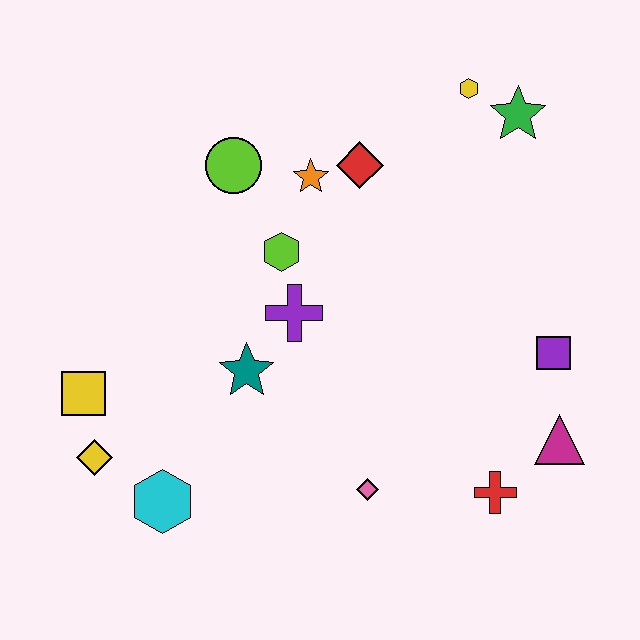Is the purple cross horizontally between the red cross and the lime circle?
Yes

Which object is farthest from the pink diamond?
The yellow hexagon is farthest from the pink diamond.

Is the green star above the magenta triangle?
Yes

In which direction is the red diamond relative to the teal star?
The red diamond is above the teal star.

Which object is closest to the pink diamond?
The red cross is closest to the pink diamond.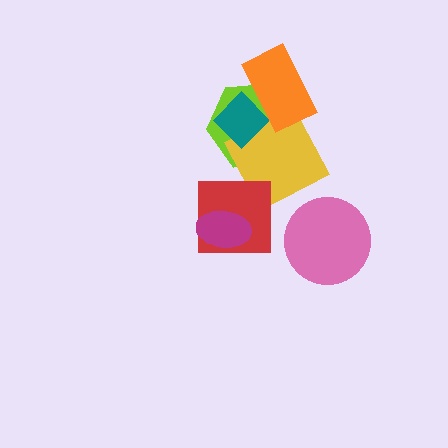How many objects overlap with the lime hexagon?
3 objects overlap with the lime hexagon.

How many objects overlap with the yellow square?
2 objects overlap with the yellow square.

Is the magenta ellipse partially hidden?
No, no other shape covers it.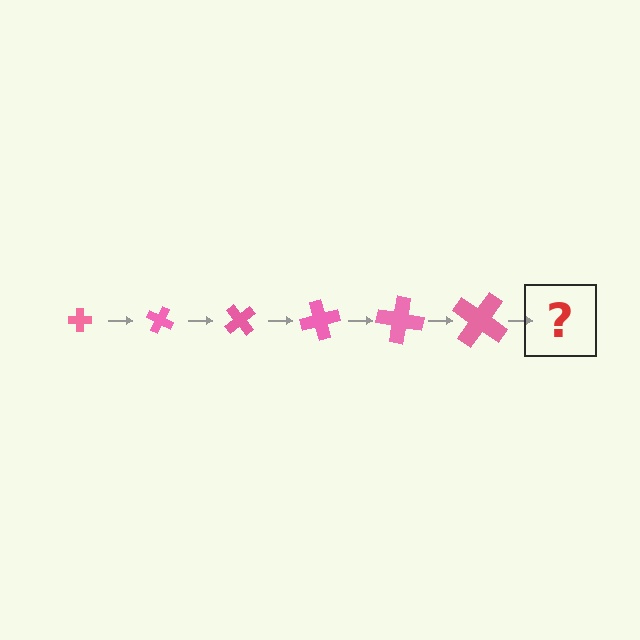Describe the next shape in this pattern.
It should be a cross, larger than the previous one and rotated 150 degrees from the start.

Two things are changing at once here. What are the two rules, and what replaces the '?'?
The two rules are that the cross grows larger each step and it rotates 25 degrees each step. The '?' should be a cross, larger than the previous one and rotated 150 degrees from the start.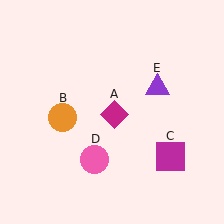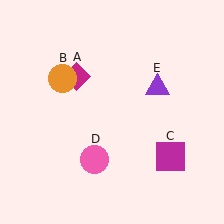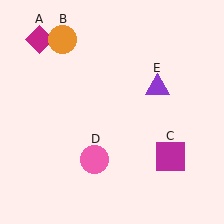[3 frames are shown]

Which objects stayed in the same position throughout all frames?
Magenta square (object C) and pink circle (object D) and purple triangle (object E) remained stationary.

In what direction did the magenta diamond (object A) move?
The magenta diamond (object A) moved up and to the left.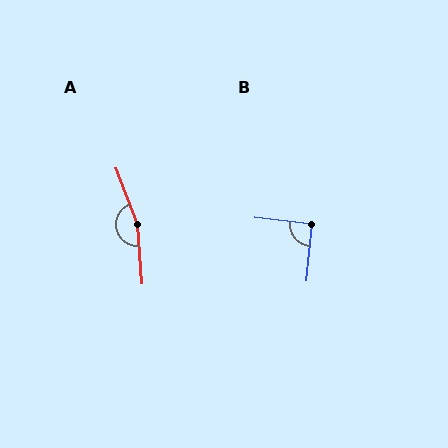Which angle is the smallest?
B, at approximately 92 degrees.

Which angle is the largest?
A, at approximately 164 degrees.